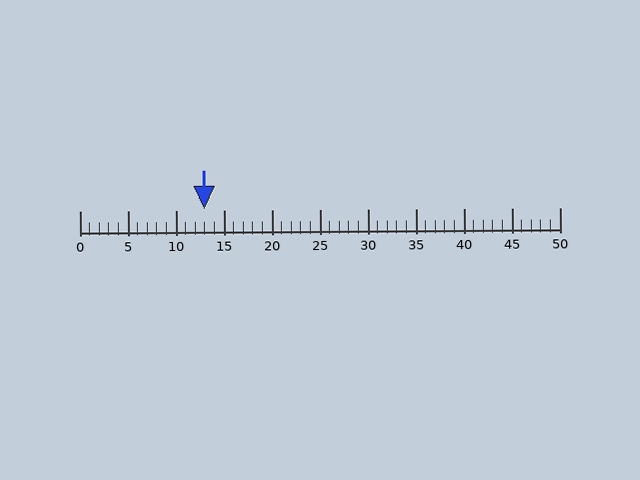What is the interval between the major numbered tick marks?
The major tick marks are spaced 5 units apart.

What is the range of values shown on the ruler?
The ruler shows values from 0 to 50.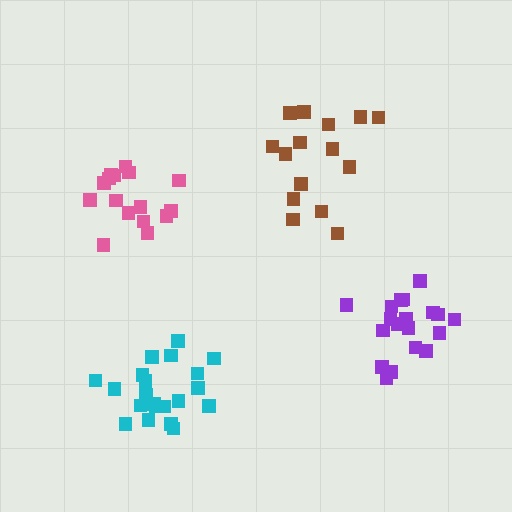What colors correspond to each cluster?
The clusters are colored: brown, pink, purple, cyan.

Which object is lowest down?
The cyan cluster is bottommost.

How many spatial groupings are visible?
There are 4 spatial groupings.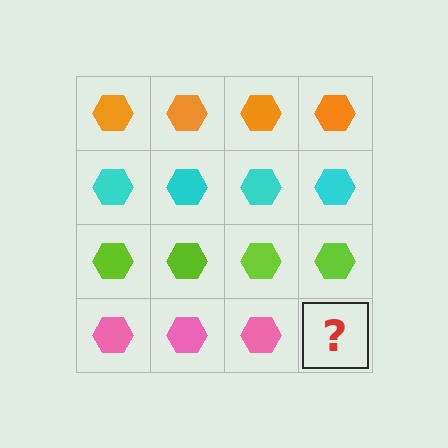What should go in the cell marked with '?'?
The missing cell should contain a pink hexagon.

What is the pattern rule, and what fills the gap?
The rule is that each row has a consistent color. The gap should be filled with a pink hexagon.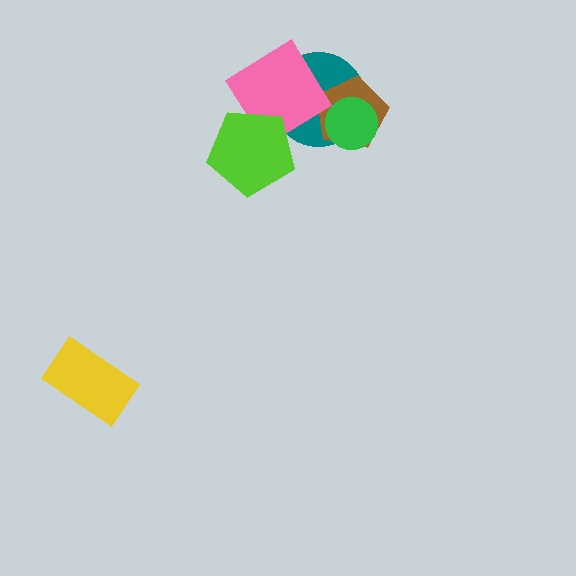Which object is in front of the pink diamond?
The lime pentagon is in front of the pink diamond.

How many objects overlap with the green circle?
2 objects overlap with the green circle.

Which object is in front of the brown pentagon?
The green circle is in front of the brown pentagon.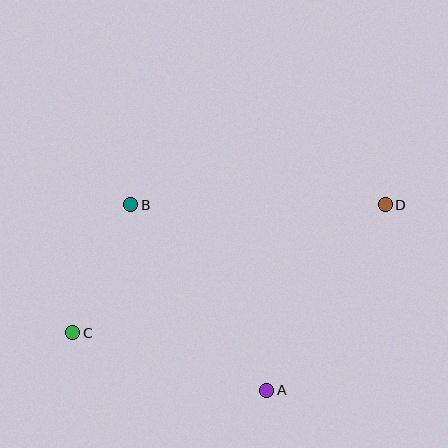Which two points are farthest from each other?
Points C and D are farthest from each other.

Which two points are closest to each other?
Points B and C are closest to each other.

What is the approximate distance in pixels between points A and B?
The distance between A and B is approximately 230 pixels.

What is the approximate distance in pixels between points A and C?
The distance between A and C is approximately 202 pixels.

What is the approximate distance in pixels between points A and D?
The distance between A and D is approximately 220 pixels.